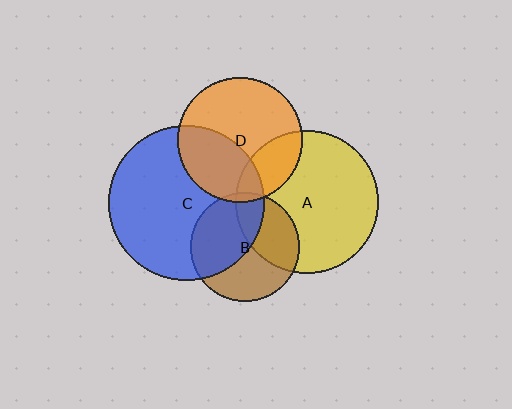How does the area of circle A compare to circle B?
Approximately 1.7 times.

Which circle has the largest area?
Circle C (blue).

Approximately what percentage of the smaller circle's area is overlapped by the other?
Approximately 35%.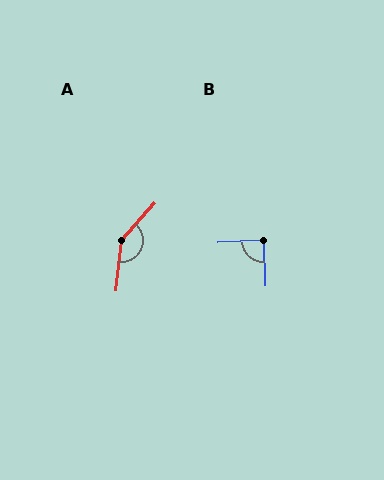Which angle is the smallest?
B, at approximately 89 degrees.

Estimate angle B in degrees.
Approximately 89 degrees.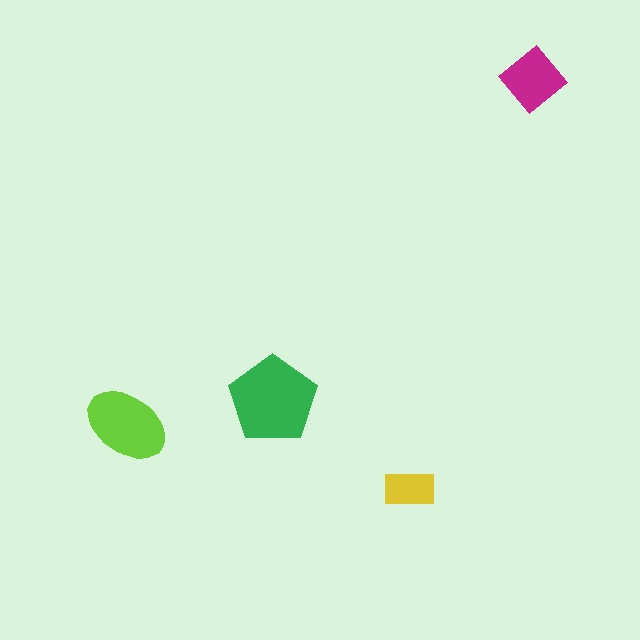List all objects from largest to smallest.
The green pentagon, the lime ellipse, the magenta diamond, the yellow rectangle.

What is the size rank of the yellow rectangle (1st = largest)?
4th.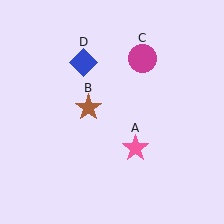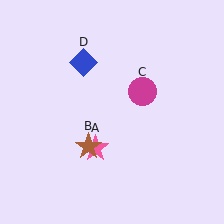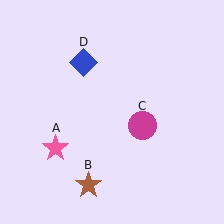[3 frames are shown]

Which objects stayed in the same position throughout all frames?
Blue diamond (object D) remained stationary.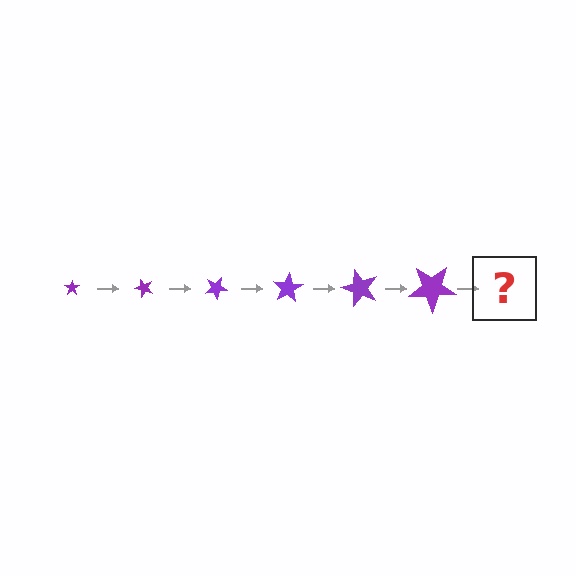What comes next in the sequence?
The next element should be a star, larger than the previous one and rotated 300 degrees from the start.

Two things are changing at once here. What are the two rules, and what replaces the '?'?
The two rules are that the star grows larger each step and it rotates 50 degrees each step. The '?' should be a star, larger than the previous one and rotated 300 degrees from the start.